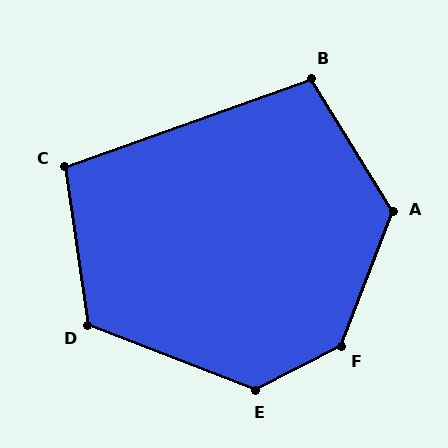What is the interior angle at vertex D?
Approximately 120 degrees (obtuse).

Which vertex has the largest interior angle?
F, at approximately 138 degrees.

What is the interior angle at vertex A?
Approximately 127 degrees (obtuse).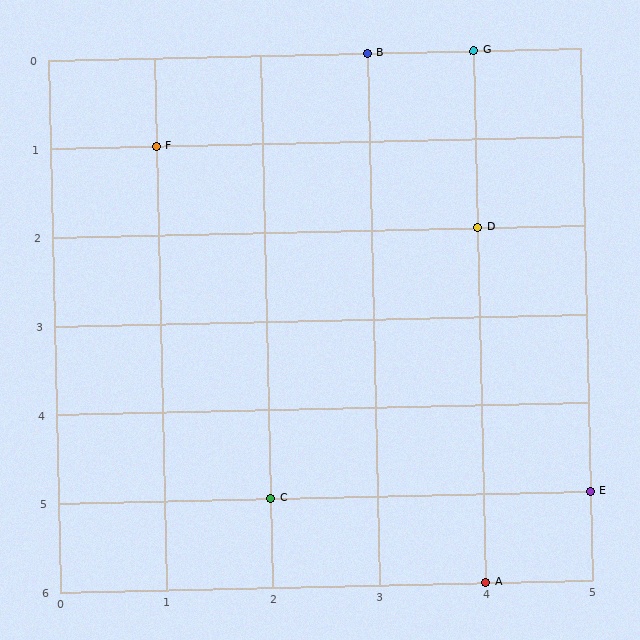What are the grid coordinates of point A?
Point A is at grid coordinates (4, 6).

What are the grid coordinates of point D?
Point D is at grid coordinates (4, 2).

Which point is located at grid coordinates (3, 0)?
Point B is at (3, 0).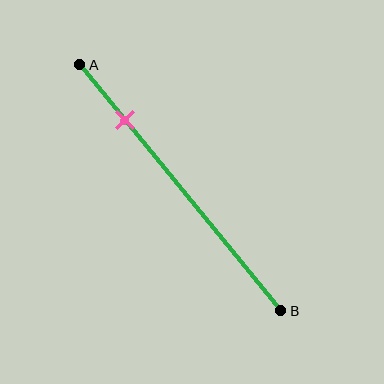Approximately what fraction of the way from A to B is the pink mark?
The pink mark is approximately 25% of the way from A to B.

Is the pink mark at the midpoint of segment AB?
No, the mark is at about 25% from A, not at the 50% midpoint.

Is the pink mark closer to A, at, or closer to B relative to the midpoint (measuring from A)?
The pink mark is closer to point A than the midpoint of segment AB.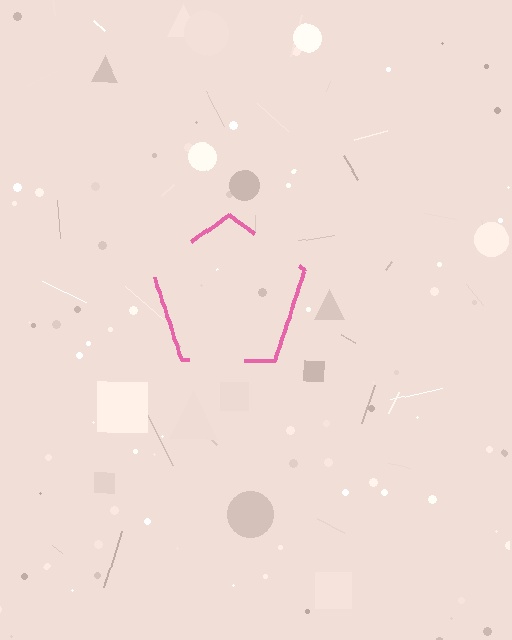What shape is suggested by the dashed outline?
The dashed outline suggests a pentagon.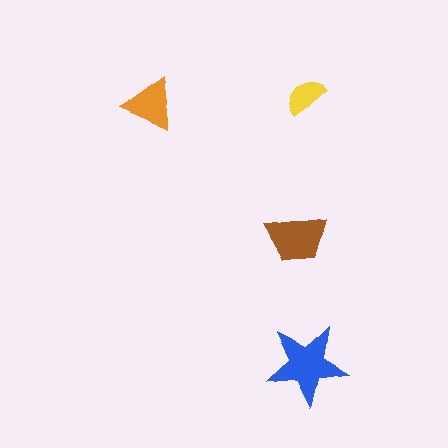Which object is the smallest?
The yellow semicircle.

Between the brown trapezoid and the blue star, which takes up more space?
The blue star.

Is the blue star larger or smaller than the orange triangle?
Larger.